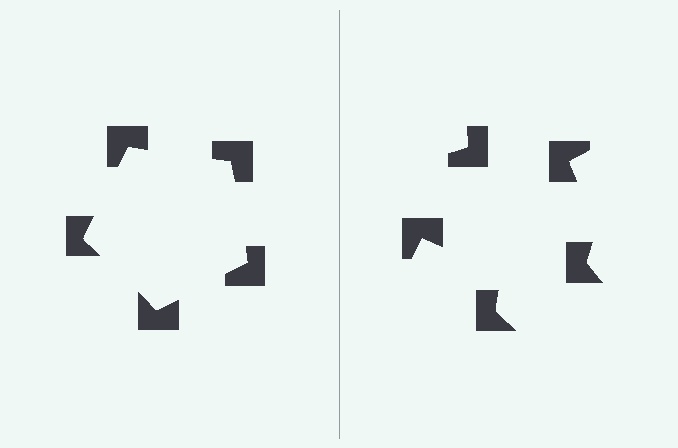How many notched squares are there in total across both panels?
10 — 5 on each side.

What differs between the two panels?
The notched squares are positioned identically on both sides; only the wedge orientations differ. On the left they align to a pentagon; on the right they are misaligned.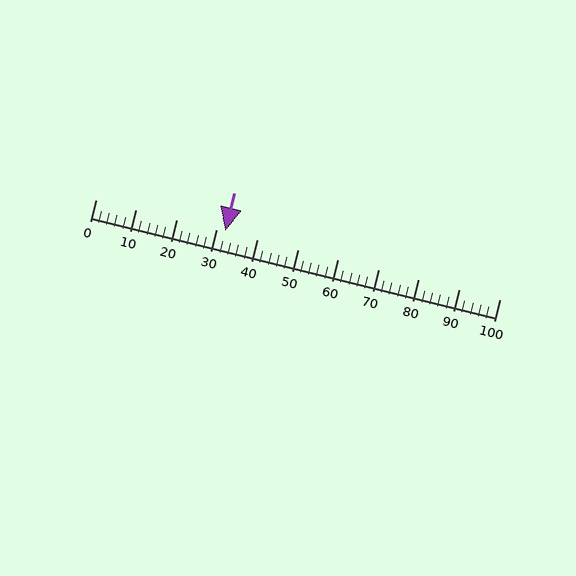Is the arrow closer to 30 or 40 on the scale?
The arrow is closer to 30.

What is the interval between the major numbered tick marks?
The major tick marks are spaced 10 units apart.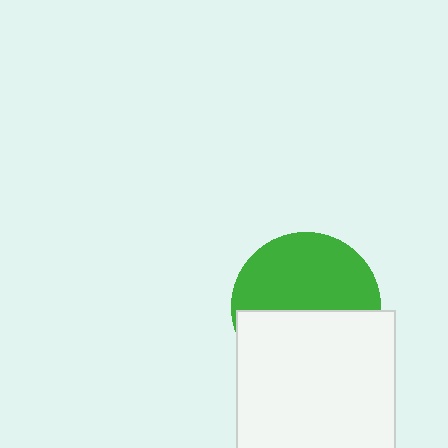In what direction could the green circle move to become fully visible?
The green circle could move up. That would shift it out from behind the white square entirely.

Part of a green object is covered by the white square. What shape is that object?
It is a circle.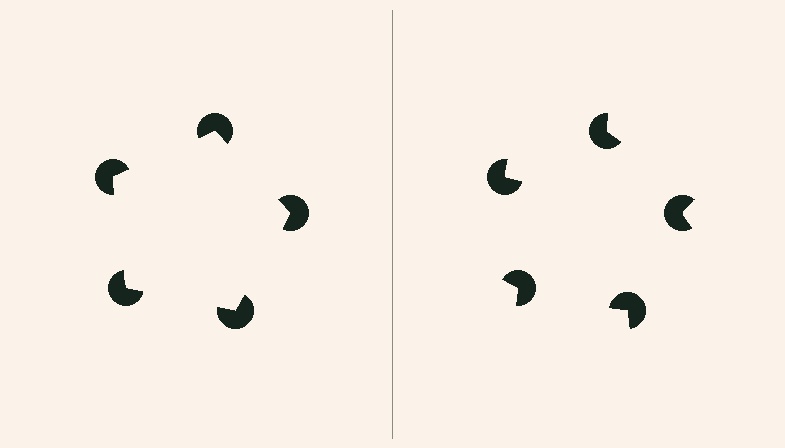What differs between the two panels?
The pac-man discs are positioned identically on both sides; only the wedge orientations differ. On the left they align to a pentagon; on the right they are misaligned.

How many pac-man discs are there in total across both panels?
10 — 5 on each side.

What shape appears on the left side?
An illusory pentagon.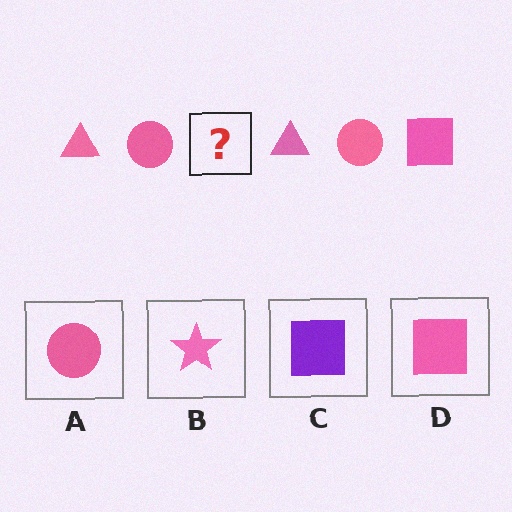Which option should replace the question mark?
Option D.